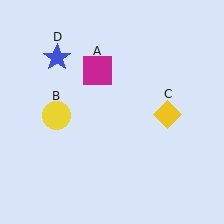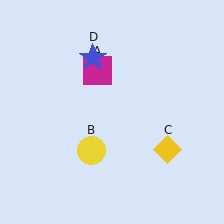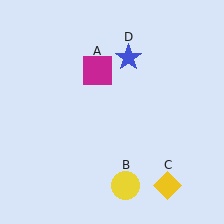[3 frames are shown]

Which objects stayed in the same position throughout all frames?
Magenta square (object A) remained stationary.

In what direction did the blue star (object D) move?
The blue star (object D) moved right.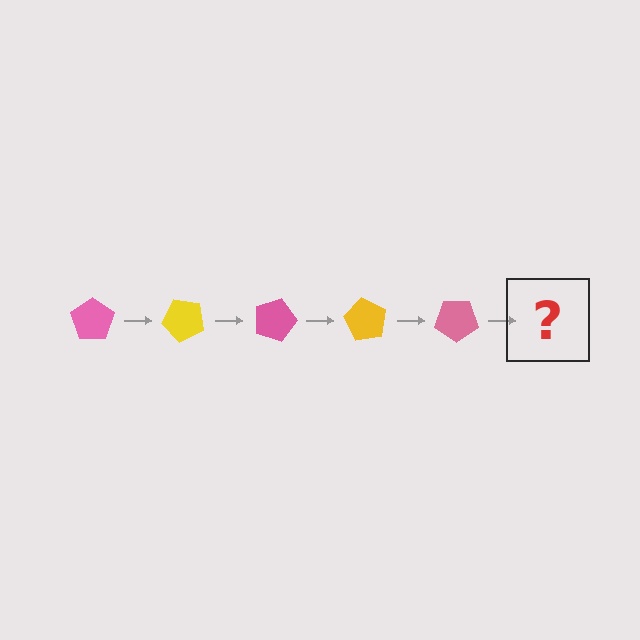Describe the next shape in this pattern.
It should be a yellow pentagon, rotated 225 degrees from the start.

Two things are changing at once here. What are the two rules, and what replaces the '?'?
The two rules are that it rotates 45 degrees each step and the color cycles through pink and yellow. The '?' should be a yellow pentagon, rotated 225 degrees from the start.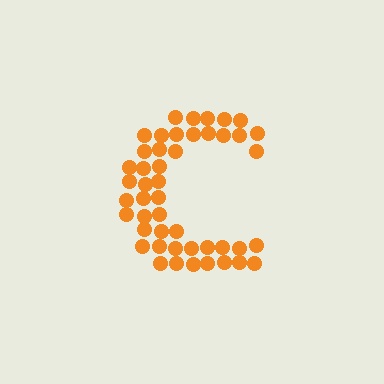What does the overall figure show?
The overall figure shows the letter C.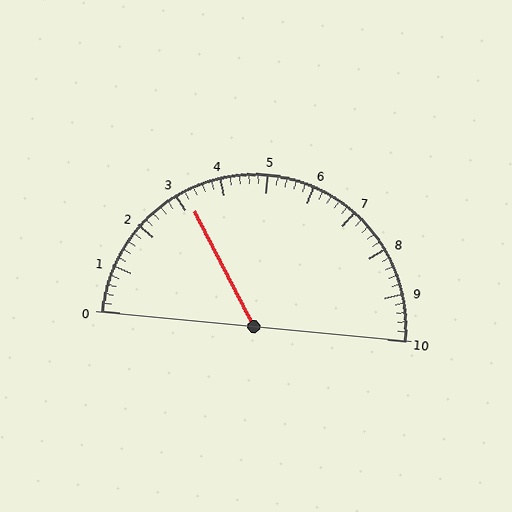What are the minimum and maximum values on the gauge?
The gauge ranges from 0 to 10.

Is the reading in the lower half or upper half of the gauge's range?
The reading is in the lower half of the range (0 to 10).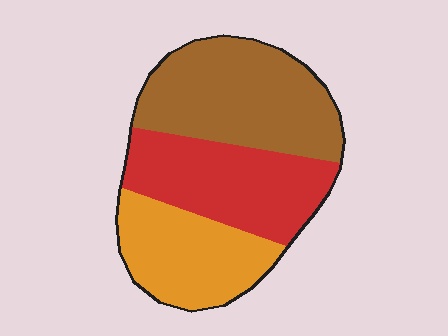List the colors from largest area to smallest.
From largest to smallest: brown, red, orange.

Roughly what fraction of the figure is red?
Red covers around 35% of the figure.